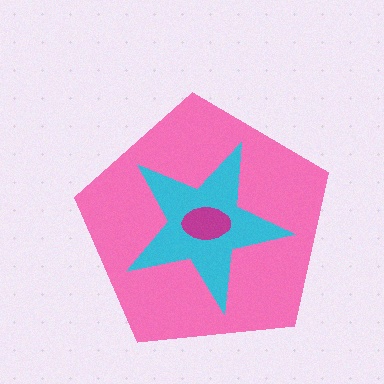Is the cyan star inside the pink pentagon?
Yes.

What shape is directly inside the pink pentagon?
The cyan star.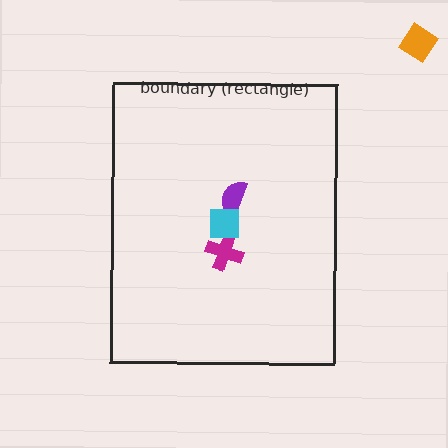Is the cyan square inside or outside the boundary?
Inside.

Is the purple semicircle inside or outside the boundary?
Inside.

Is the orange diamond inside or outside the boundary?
Outside.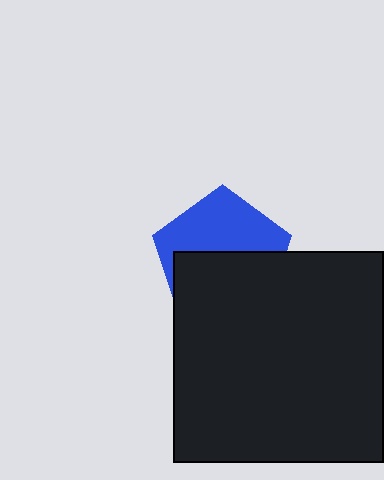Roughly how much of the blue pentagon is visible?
About half of it is visible (roughly 48%).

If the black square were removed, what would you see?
You would see the complete blue pentagon.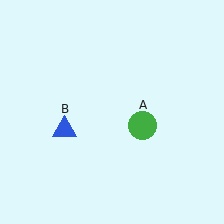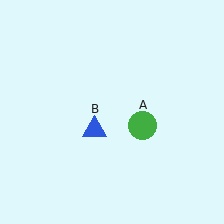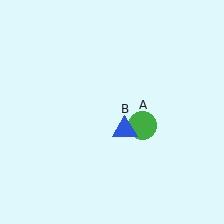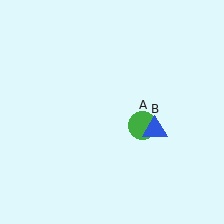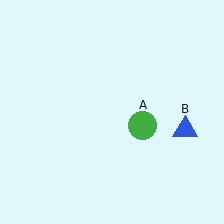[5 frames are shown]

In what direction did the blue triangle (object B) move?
The blue triangle (object B) moved right.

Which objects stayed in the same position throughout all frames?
Green circle (object A) remained stationary.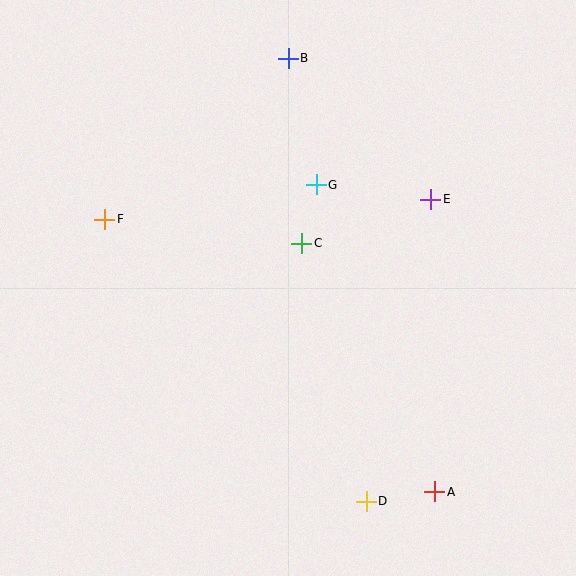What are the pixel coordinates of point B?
Point B is at (288, 58).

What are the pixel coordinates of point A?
Point A is at (435, 492).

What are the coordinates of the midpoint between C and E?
The midpoint between C and E is at (366, 221).